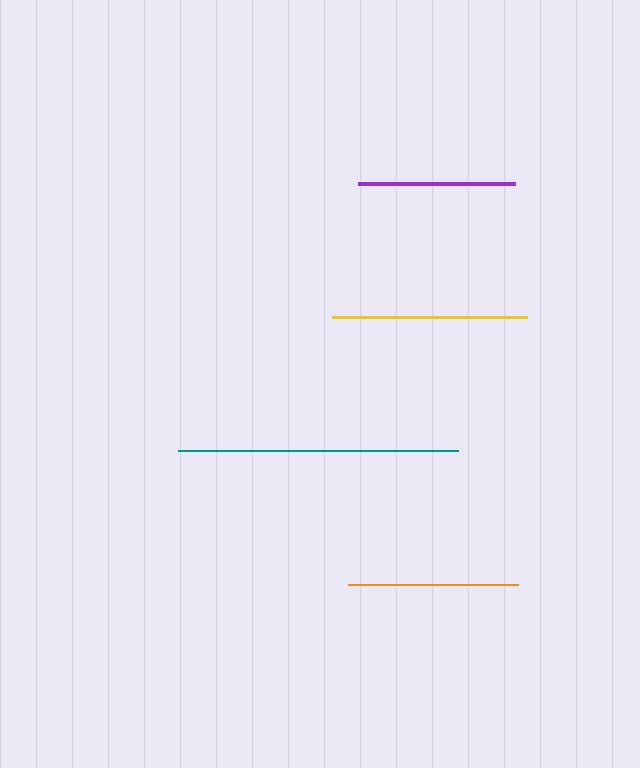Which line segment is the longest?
The teal line is the longest at approximately 280 pixels.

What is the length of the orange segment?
The orange segment is approximately 170 pixels long.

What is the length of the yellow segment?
The yellow segment is approximately 195 pixels long.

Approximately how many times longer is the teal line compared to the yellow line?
The teal line is approximately 1.4 times the length of the yellow line.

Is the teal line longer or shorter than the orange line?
The teal line is longer than the orange line.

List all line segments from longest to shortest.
From longest to shortest: teal, yellow, orange, purple.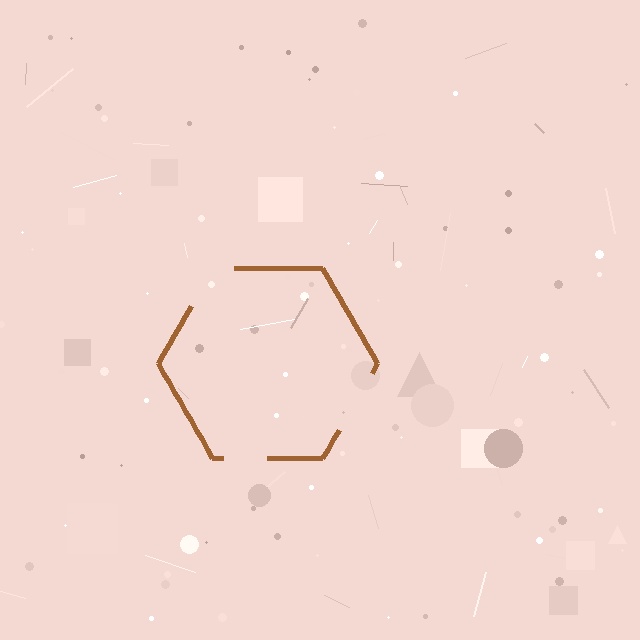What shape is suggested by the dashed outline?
The dashed outline suggests a hexagon.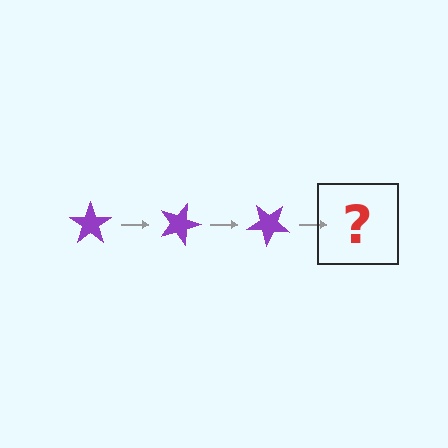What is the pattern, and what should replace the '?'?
The pattern is that the star rotates 20 degrees each step. The '?' should be a purple star rotated 60 degrees.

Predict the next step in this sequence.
The next step is a purple star rotated 60 degrees.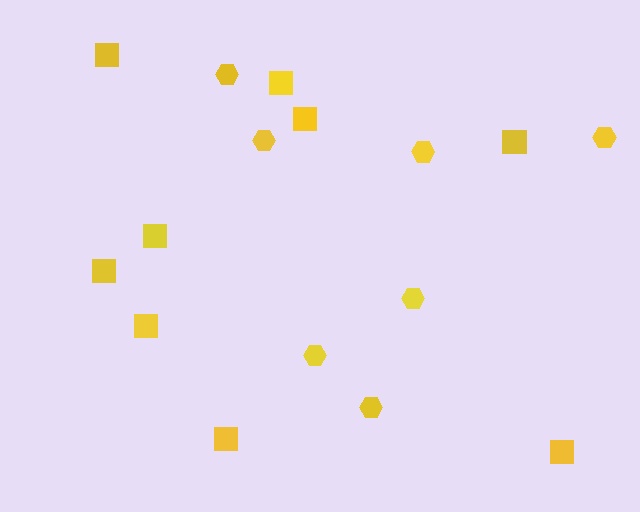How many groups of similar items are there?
There are 2 groups: one group of hexagons (7) and one group of squares (9).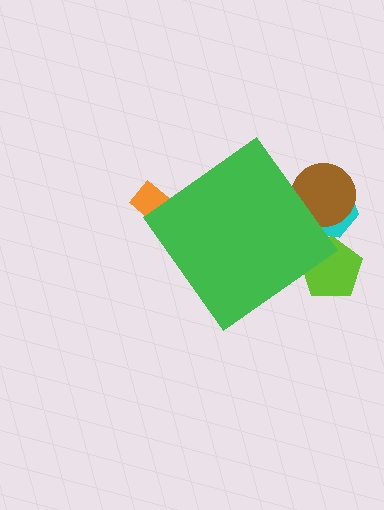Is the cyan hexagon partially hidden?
Yes, the cyan hexagon is partially hidden behind the green diamond.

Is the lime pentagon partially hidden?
Yes, the lime pentagon is partially hidden behind the green diamond.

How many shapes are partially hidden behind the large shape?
4 shapes are partially hidden.